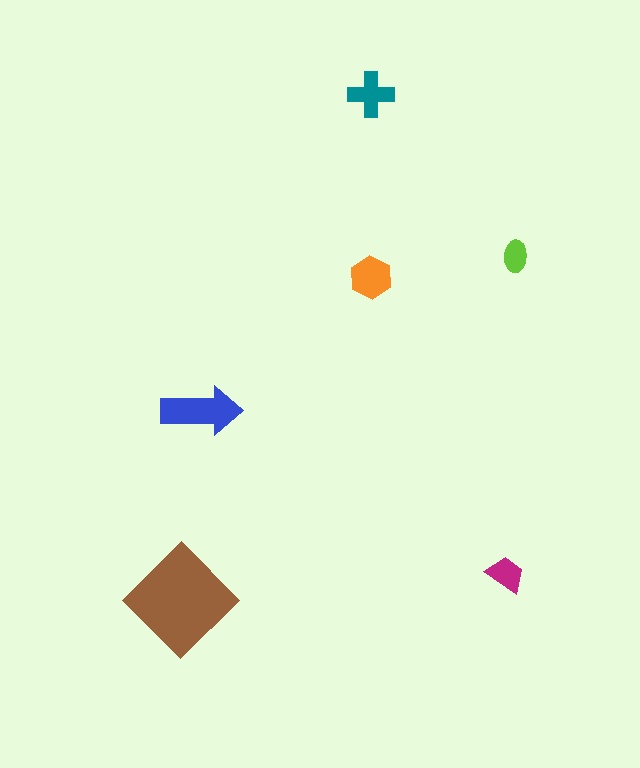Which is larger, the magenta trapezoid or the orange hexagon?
The orange hexagon.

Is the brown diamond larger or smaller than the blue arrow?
Larger.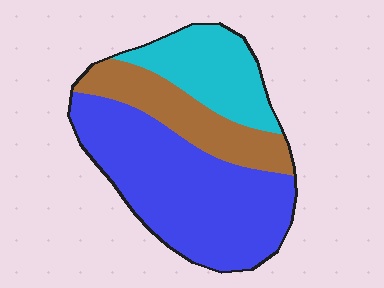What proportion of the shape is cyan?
Cyan takes up less than a quarter of the shape.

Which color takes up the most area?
Blue, at roughly 55%.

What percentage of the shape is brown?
Brown takes up between a sixth and a third of the shape.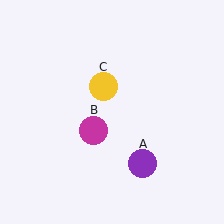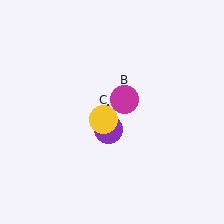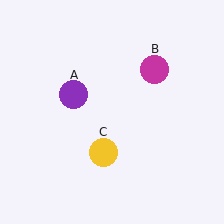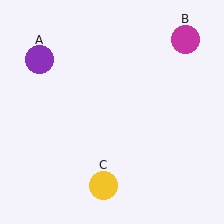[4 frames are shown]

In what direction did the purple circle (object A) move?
The purple circle (object A) moved up and to the left.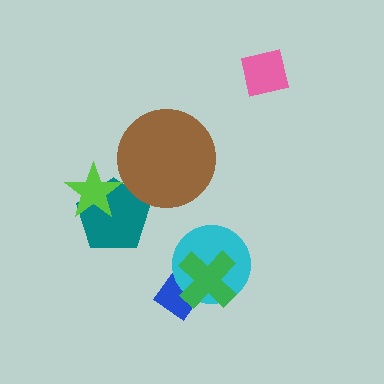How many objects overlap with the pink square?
0 objects overlap with the pink square.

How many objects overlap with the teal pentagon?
2 objects overlap with the teal pentagon.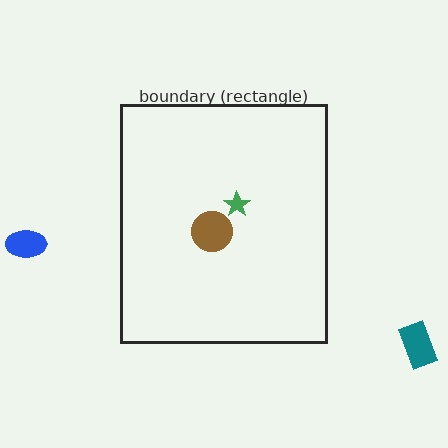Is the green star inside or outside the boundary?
Inside.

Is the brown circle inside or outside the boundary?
Inside.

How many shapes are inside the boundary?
2 inside, 2 outside.